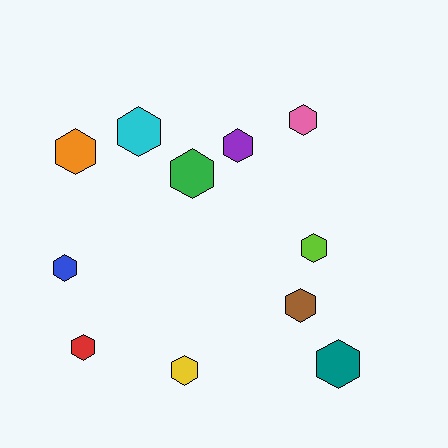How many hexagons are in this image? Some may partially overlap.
There are 11 hexagons.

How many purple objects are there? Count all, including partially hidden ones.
There is 1 purple object.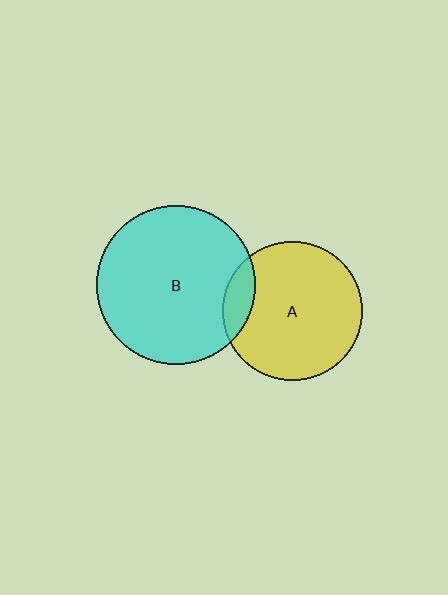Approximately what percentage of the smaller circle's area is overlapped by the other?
Approximately 10%.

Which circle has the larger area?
Circle B (cyan).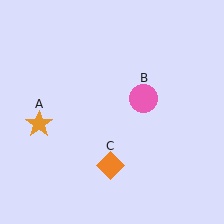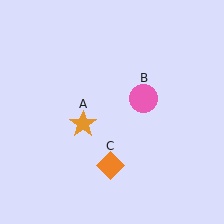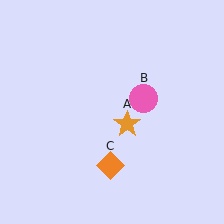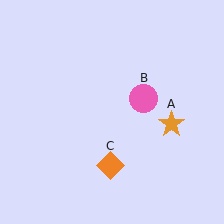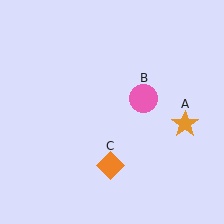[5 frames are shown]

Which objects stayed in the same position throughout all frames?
Pink circle (object B) and orange diamond (object C) remained stationary.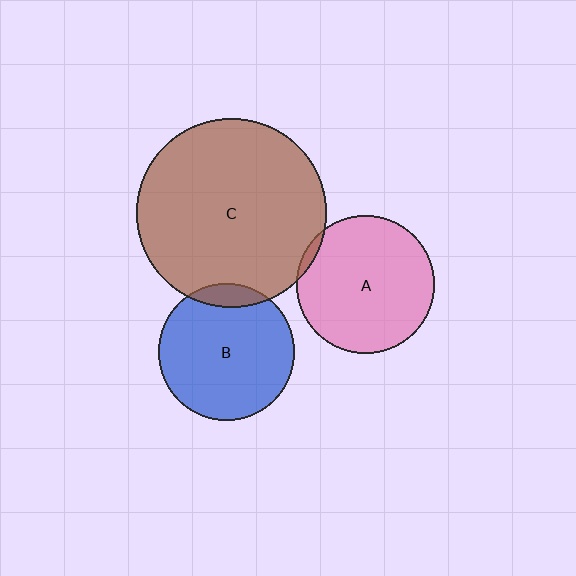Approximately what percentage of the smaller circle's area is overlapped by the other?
Approximately 10%.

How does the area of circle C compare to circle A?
Approximately 1.9 times.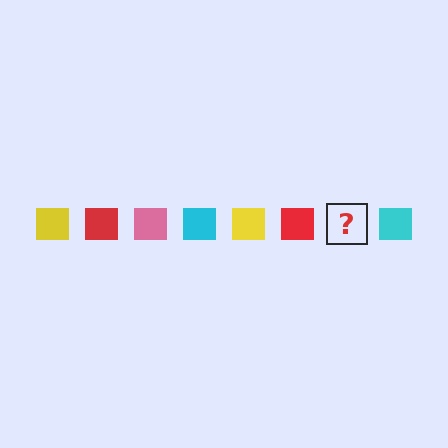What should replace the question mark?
The question mark should be replaced with a pink square.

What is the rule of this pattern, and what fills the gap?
The rule is that the pattern cycles through yellow, red, pink, cyan squares. The gap should be filled with a pink square.